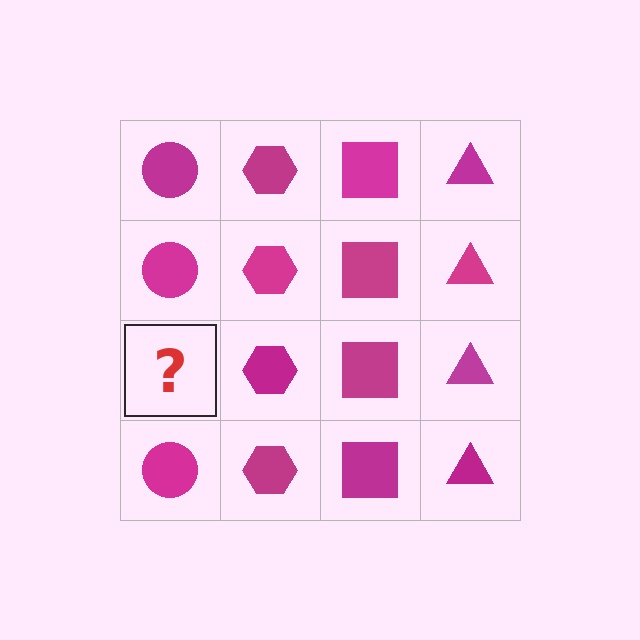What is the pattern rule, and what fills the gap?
The rule is that each column has a consistent shape. The gap should be filled with a magenta circle.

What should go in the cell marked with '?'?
The missing cell should contain a magenta circle.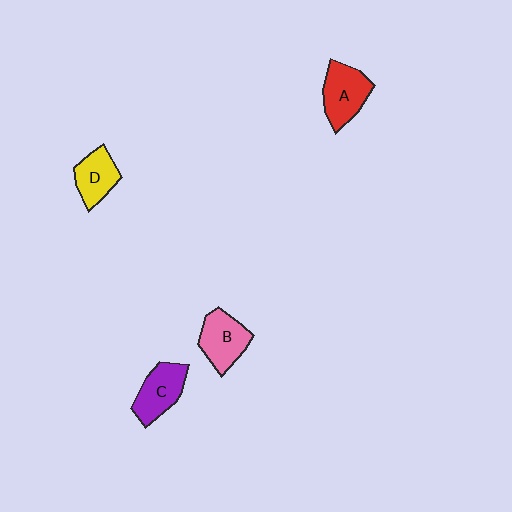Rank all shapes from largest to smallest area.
From largest to smallest: A (red), B (pink), C (purple), D (yellow).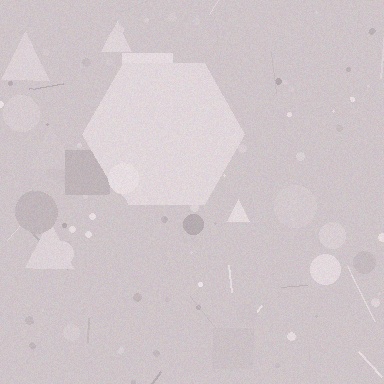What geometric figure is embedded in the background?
A hexagon is embedded in the background.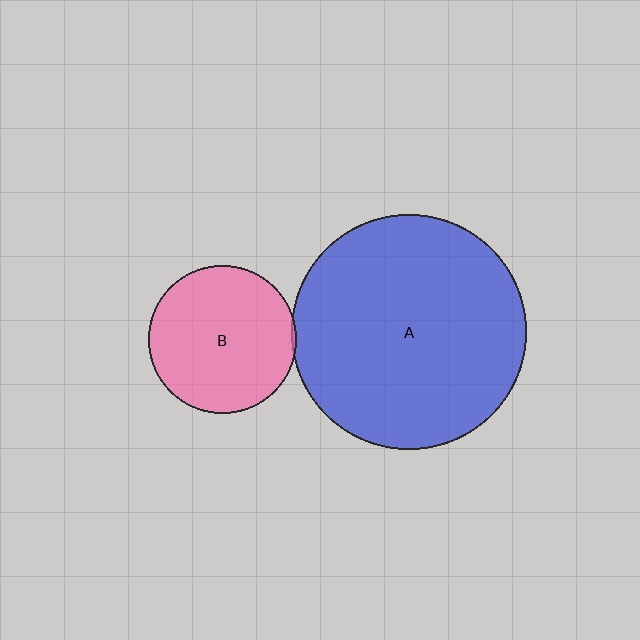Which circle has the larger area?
Circle A (blue).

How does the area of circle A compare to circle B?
Approximately 2.5 times.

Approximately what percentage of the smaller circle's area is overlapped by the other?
Approximately 5%.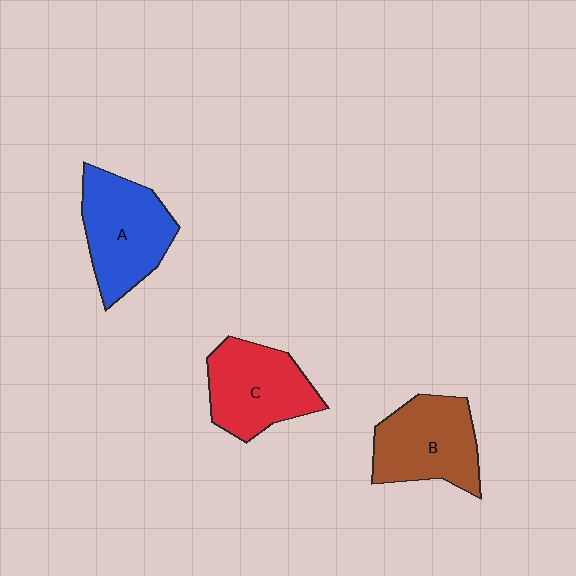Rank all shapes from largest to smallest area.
From largest to smallest: A (blue), B (brown), C (red).